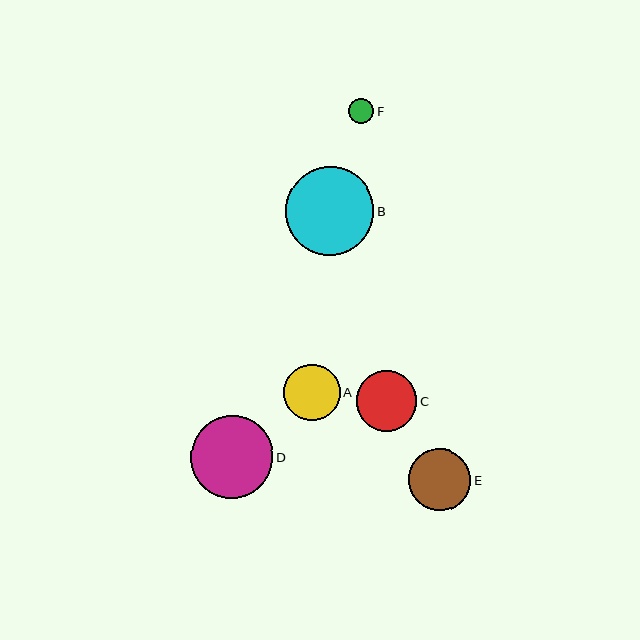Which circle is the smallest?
Circle F is the smallest with a size of approximately 25 pixels.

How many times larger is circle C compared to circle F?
Circle C is approximately 2.4 times the size of circle F.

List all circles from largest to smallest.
From largest to smallest: B, D, E, C, A, F.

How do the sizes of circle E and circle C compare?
Circle E and circle C are approximately the same size.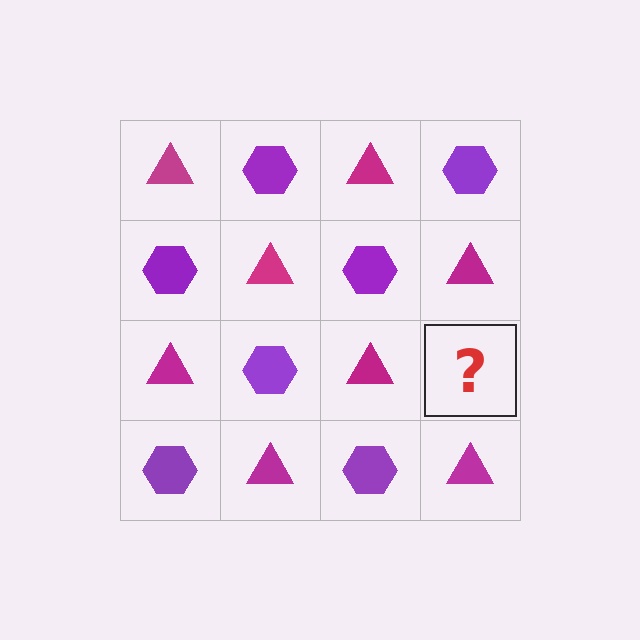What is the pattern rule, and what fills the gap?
The rule is that it alternates magenta triangle and purple hexagon in a checkerboard pattern. The gap should be filled with a purple hexagon.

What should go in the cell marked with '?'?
The missing cell should contain a purple hexagon.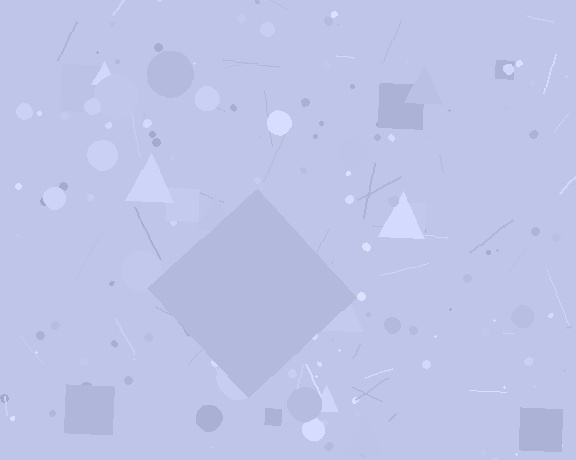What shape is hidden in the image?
A diamond is hidden in the image.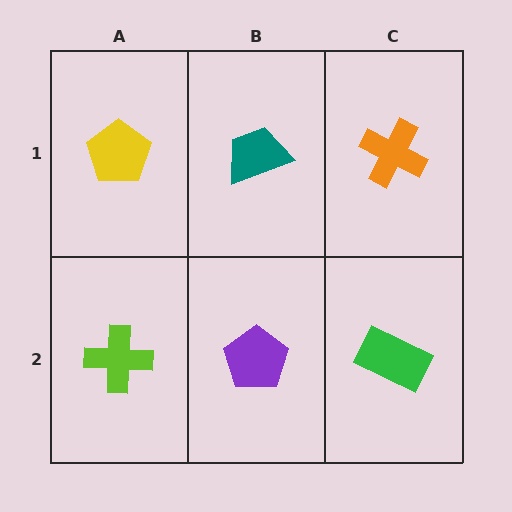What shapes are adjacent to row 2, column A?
A yellow pentagon (row 1, column A), a purple pentagon (row 2, column B).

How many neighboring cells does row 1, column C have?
2.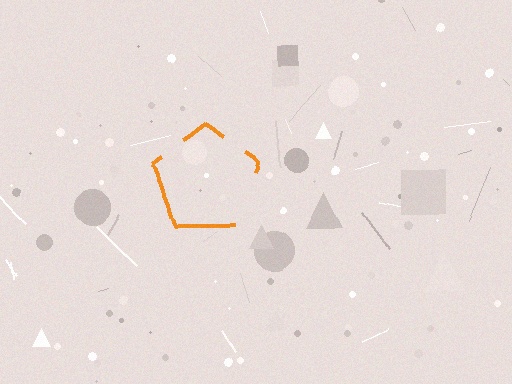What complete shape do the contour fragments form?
The contour fragments form a pentagon.